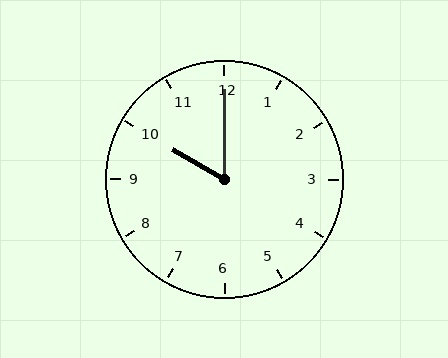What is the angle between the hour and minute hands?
Approximately 60 degrees.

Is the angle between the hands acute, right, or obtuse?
It is acute.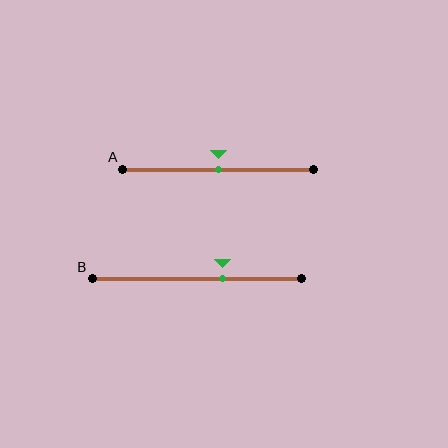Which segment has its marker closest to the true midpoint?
Segment A has its marker closest to the true midpoint.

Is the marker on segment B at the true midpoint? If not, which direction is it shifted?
No, the marker on segment B is shifted to the right by about 12% of the segment length.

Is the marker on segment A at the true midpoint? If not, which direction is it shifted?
Yes, the marker on segment A is at the true midpoint.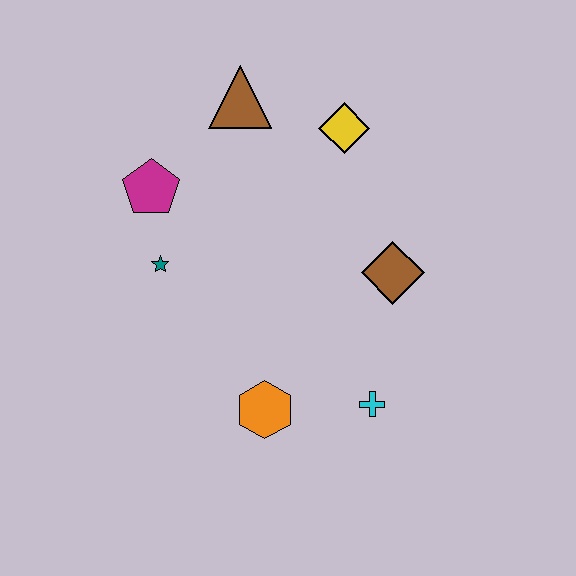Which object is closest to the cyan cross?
The orange hexagon is closest to the cyan cross.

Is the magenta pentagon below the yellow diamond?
Yes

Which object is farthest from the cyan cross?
The brown triangle is farthest from the cyan cross.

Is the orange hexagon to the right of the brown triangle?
Yes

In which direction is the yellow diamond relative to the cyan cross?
The yellow diamond is above the cyan cross.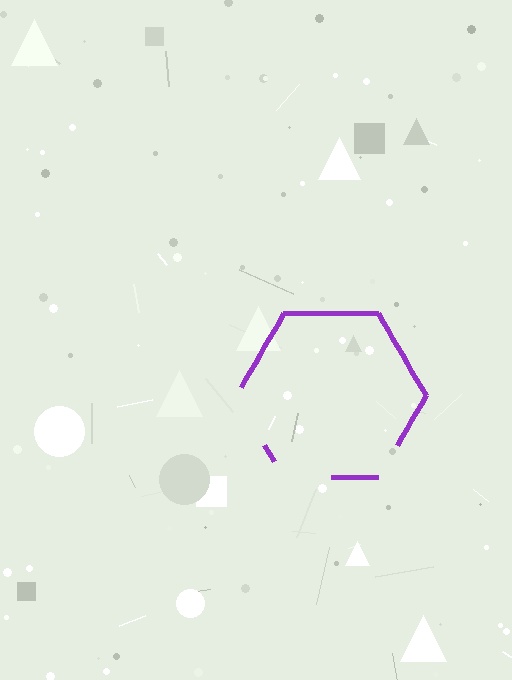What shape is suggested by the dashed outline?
The dashed outline suggests a hexagon.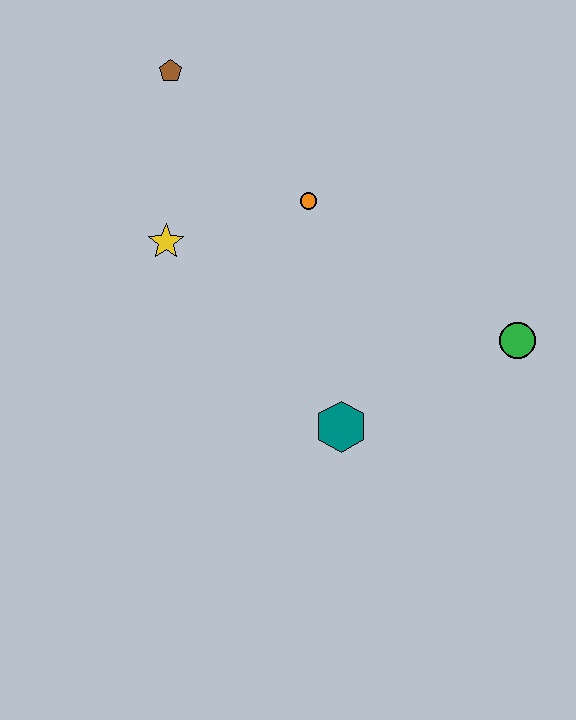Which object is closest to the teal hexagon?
The green circle is closest to the teal hexagon.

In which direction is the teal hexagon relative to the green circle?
The teal hexagon is to the left of the green circle.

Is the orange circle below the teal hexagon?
No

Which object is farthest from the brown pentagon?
The green circle is farthest from the brown pentagon.